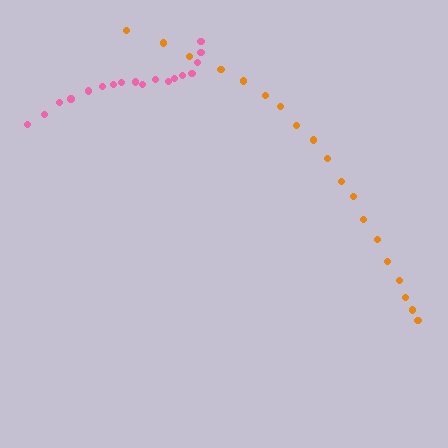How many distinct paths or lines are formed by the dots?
There are 2 distinct paths.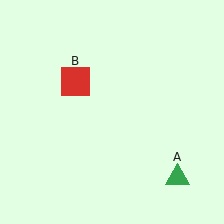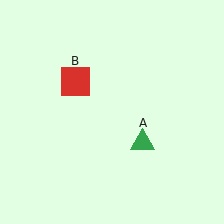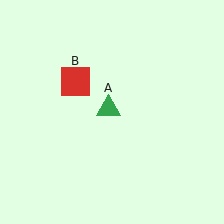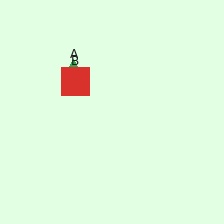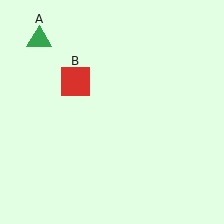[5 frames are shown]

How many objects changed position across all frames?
1 object changed position: green triangle (object A).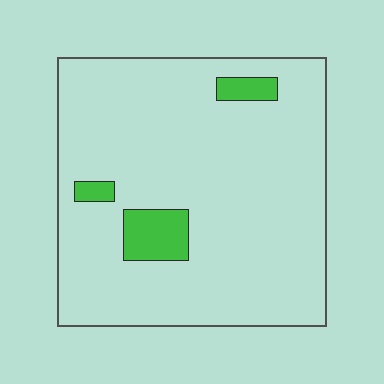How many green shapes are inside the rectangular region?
3.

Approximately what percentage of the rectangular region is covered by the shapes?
Approximately 10%.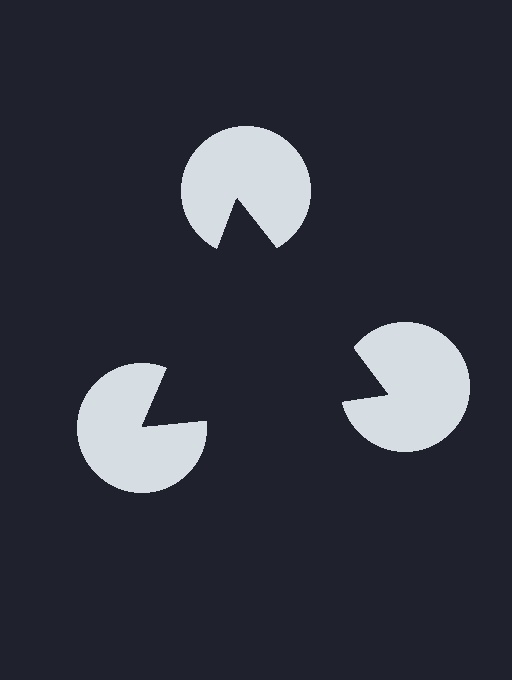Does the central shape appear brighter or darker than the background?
It typically appears slightly darker than the background, even though no actual brightness change is drawn.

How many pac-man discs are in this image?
There are 3 — one at each vertex of the illusory triangle.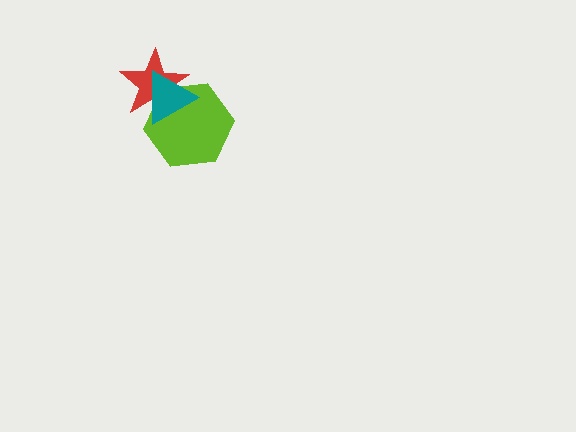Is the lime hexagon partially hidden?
Yes, it is partially covered by another shape.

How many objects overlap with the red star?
2 objects overlap with the red star.